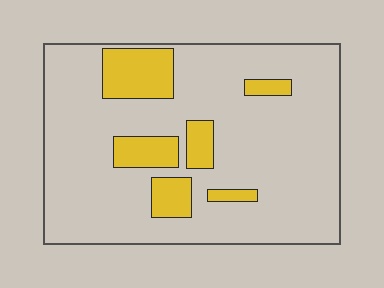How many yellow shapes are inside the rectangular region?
6.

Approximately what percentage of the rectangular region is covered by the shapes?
Approximately 15%.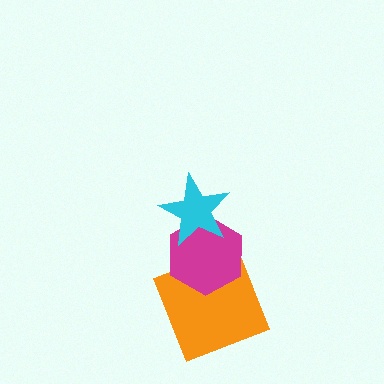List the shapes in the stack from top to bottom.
From top to bottom: the cyan star, the magenta hexagon, the orange square.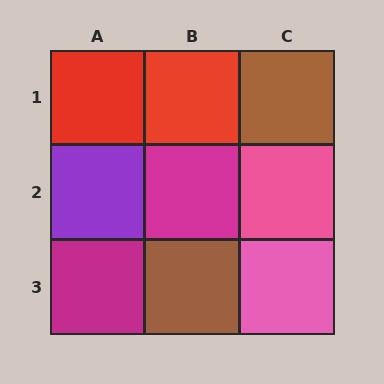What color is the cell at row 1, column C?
Brown.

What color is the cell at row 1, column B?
Red.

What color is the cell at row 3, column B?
Brown.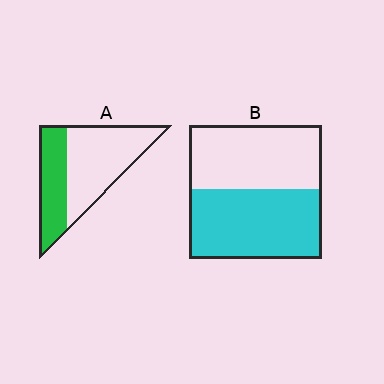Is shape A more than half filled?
No.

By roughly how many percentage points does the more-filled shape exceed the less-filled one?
By roughly 15 percentage points (B over A).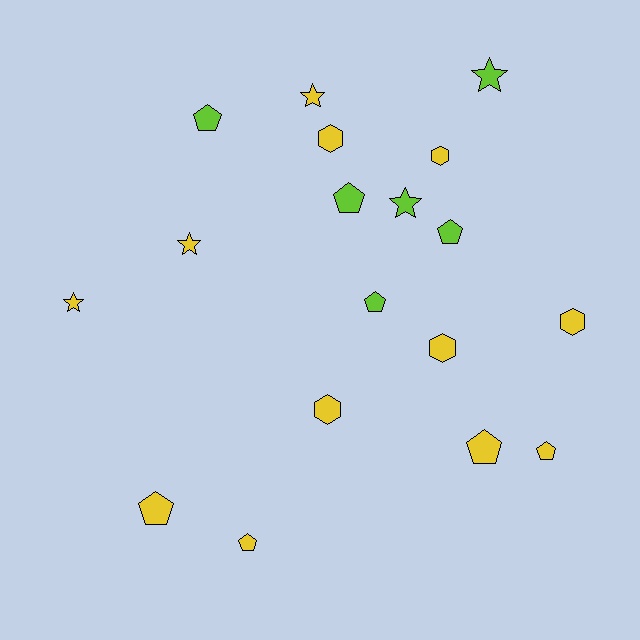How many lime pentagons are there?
There are 4 lime pentagons.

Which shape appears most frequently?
Pentagon, with 8 objects.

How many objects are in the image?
There are 18 objects.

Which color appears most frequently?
Yellow, with 12 objects.